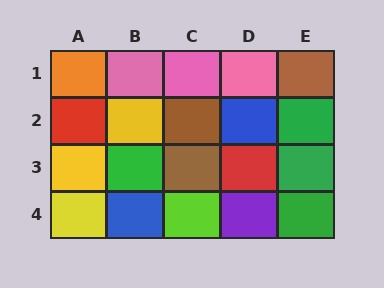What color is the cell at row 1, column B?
Pink.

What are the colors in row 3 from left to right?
Yellow, green, brown, red, green.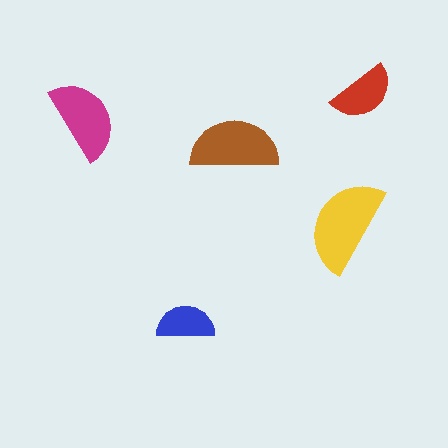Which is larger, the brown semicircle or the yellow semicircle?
The yellow one.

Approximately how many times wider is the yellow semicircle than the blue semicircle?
About 1.5 times wider.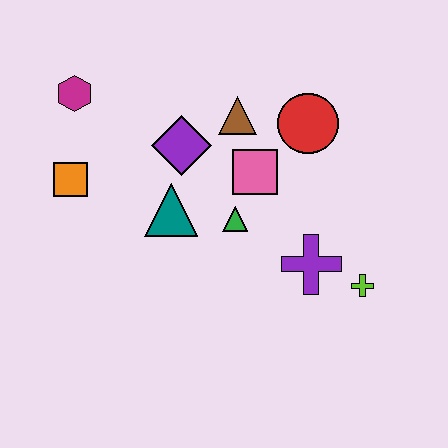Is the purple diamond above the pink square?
Yes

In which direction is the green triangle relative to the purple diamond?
The green triangle is below the purple diamond.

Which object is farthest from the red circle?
The orange square is farthest from the red circle.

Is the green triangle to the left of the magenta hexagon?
No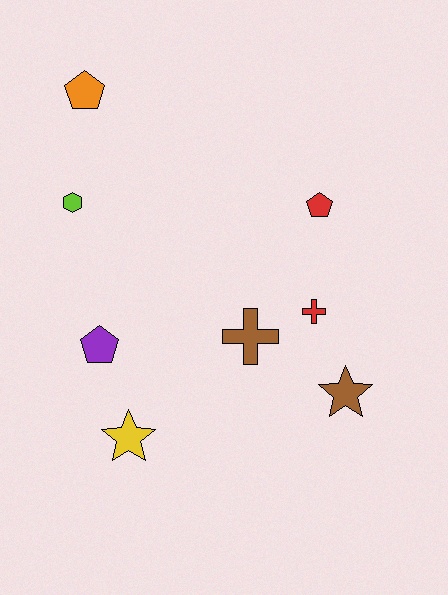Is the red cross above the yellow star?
Yes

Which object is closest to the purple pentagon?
The yellow star is closest to the purple pentagon.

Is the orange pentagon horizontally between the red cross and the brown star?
No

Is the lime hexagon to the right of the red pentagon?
No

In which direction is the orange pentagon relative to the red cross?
The orange pentagon is to the left of the red cross.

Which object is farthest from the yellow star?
The orange pentagon is farthest from the yellow star.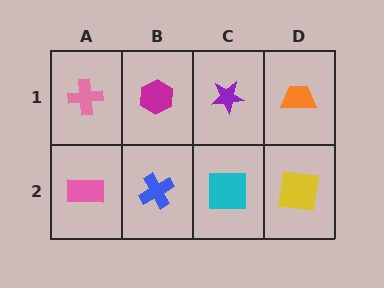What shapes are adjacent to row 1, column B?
A blue cross (row 2, column B), a pink cross (row 1, column A), a purple star (row 1, column C).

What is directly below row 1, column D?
A yellow square.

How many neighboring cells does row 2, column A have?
2.